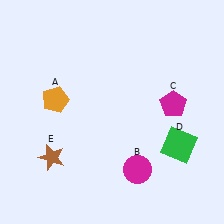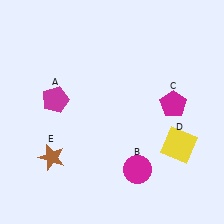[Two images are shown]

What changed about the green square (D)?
In Image 1, D is green. In Image 2, it changed to yellow.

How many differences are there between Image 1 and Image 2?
There are 2 differences between the two images.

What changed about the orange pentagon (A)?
In Image 1, A is orange. In Image 2, it changed to magenta.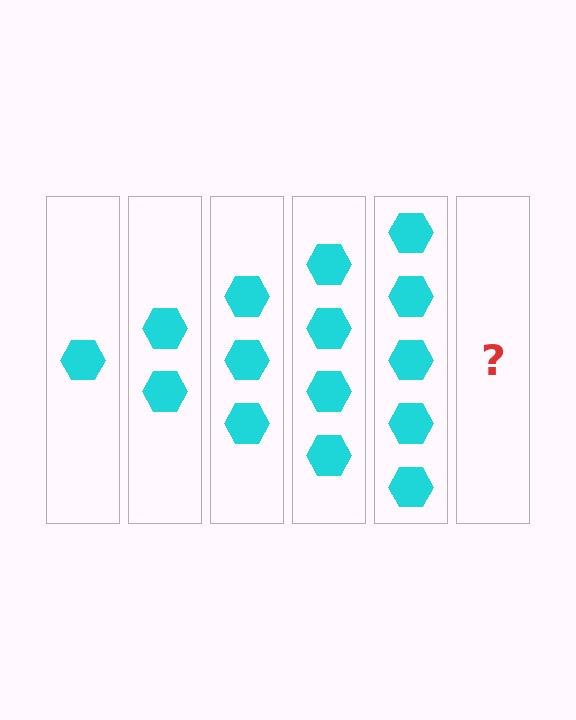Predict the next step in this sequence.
The next step is 6 hexagons.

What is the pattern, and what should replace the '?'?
The pattern is that each step adds one more hexagon. The '?' should be 6 hexagons.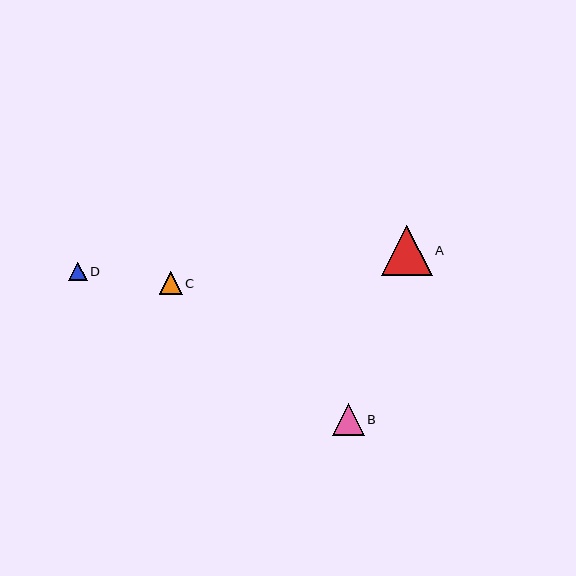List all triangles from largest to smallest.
From largest to smallest: A, B, C, D.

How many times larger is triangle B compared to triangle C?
Triangle B is approximately 1.4 times the size of triangle C.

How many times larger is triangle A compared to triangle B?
Triangle A is approximately 1.6 times the size of triangle B.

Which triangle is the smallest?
Triangle D is the smallest with a size of approximately 19 pixels.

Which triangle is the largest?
Triangle A is the largest with a size of approximately 51 pixels.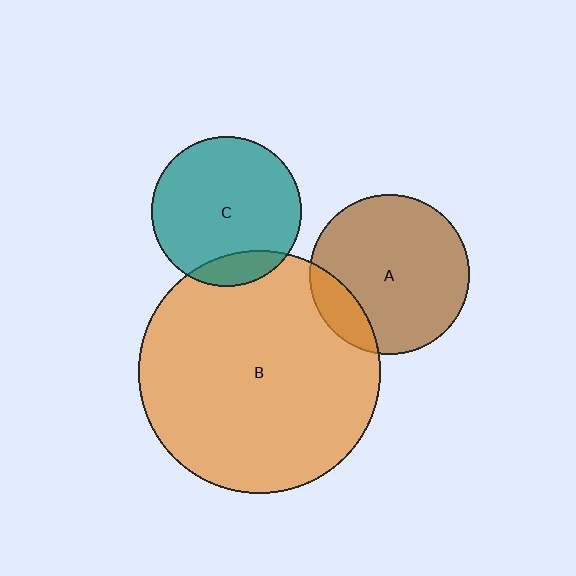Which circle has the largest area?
Circle B (orange).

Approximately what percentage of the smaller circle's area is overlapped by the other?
Approximately 15%.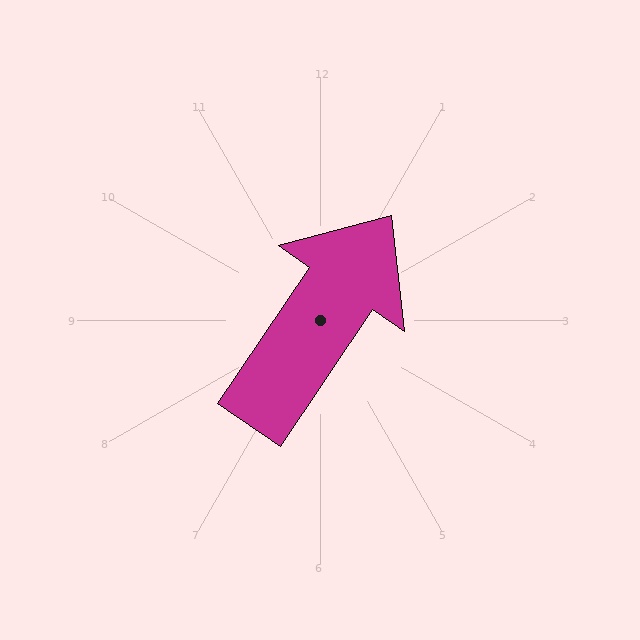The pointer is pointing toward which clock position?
Roughly 1 o'clock.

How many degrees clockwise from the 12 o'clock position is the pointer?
Approximately 34 degrees.